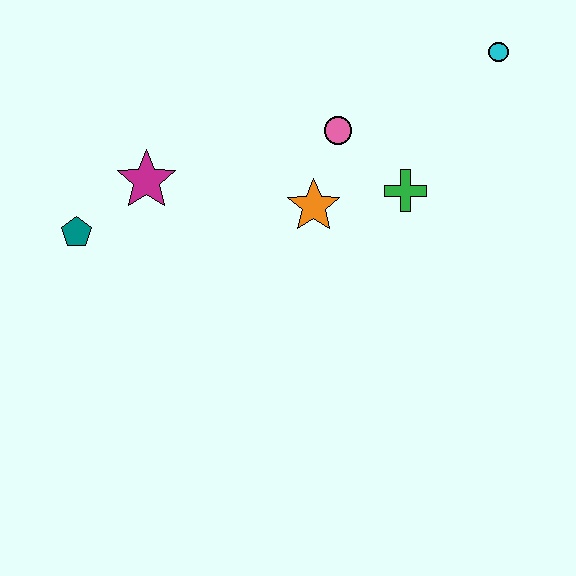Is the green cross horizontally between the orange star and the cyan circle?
Yes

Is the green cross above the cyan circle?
No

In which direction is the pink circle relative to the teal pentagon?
The pink circle is to the right of the teal pentagon.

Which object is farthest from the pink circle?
The teal pentagon is farthest from the pink circle.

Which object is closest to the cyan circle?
The green cross is closest to the cyan circle.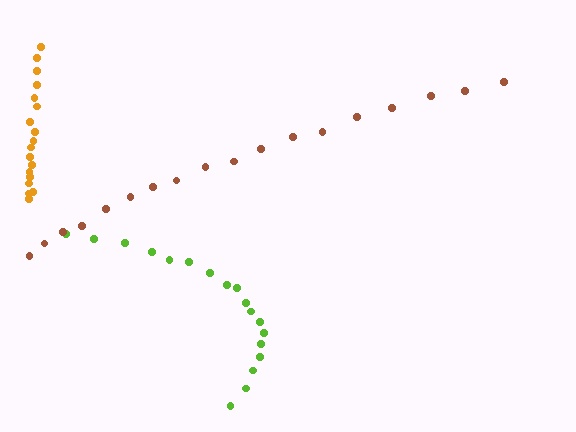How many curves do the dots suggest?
There are 3 distinct paths.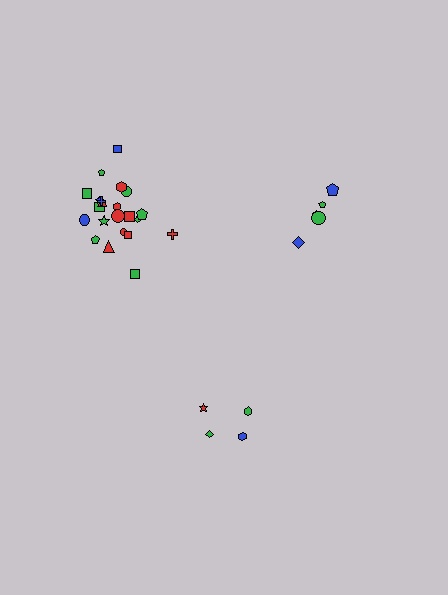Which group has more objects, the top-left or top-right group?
The top-left group.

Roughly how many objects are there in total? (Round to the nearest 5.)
Roughly 30 objects in total.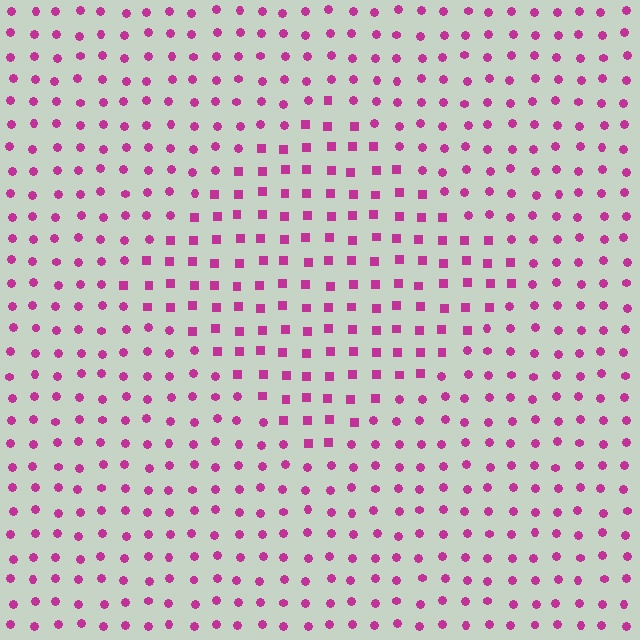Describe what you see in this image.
The image is filled with small magenta elements arranged in a uniform grid. A diamond-shaped region contains squares, while the surrounding area contains circles. The boundary is defined purely by the change in element shape.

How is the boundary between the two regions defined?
The boundary is defined by a change in element shape: squares inside vs. circles outside. All elements share the same color and spacing.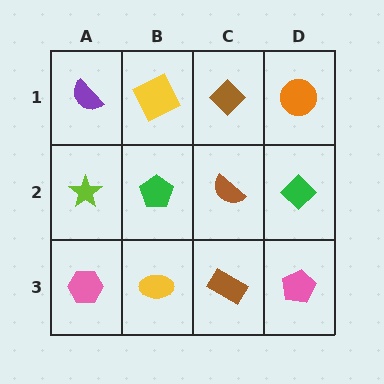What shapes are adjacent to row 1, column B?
A green pentagon (row 2, column B), a purple semicircle (row 1, column A), a brown diamond (row 1, column C).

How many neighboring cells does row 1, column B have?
3.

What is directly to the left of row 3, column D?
A brown rectangle.